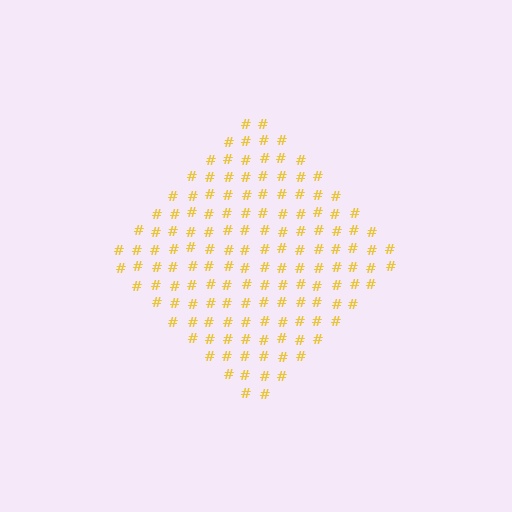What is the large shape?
The large shape is a diamond.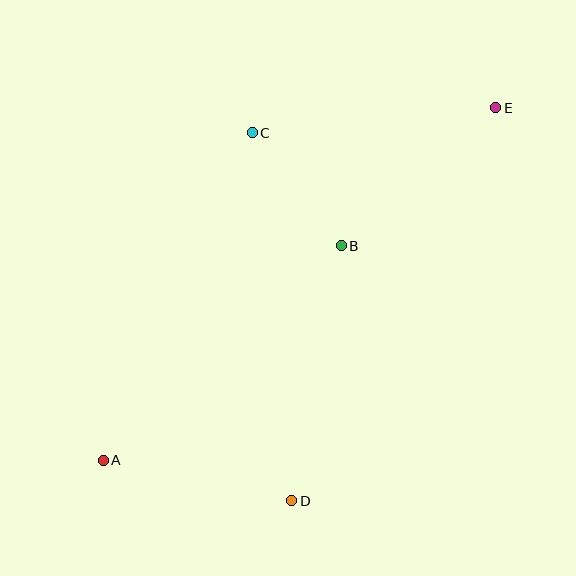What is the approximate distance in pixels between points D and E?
The distance between D and E is approximately 443 pixels.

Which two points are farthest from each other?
Points A and E are farthest from each other.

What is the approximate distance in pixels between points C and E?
The distance between C and E is approximately 245 pixels.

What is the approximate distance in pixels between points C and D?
The distance between C and D is approximately 370 pixels.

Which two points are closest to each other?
Points B and C are closest to each other.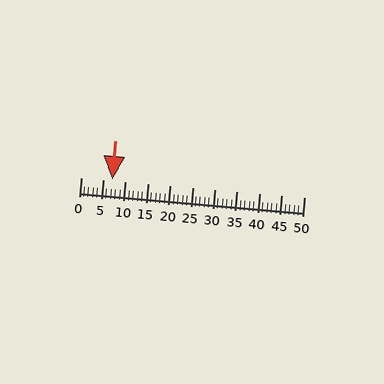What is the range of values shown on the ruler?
The ruler shows values from 0 to 50.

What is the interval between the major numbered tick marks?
The major tick marks are spaced 5 units apart.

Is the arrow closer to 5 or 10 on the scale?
The arrow is closer to 5.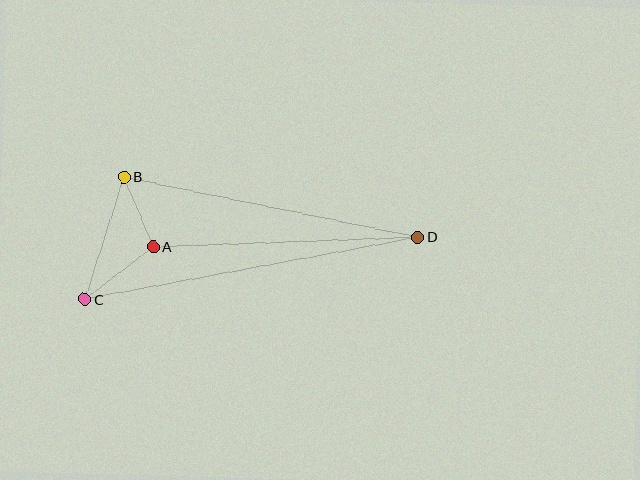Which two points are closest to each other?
Points A and B are closest to each other.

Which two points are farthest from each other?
Points C and D are farthest from each other.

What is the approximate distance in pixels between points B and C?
The distance between B and C is approximately 128 pixels.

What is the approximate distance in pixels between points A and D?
The distance between A and D is approximately 265 pixels.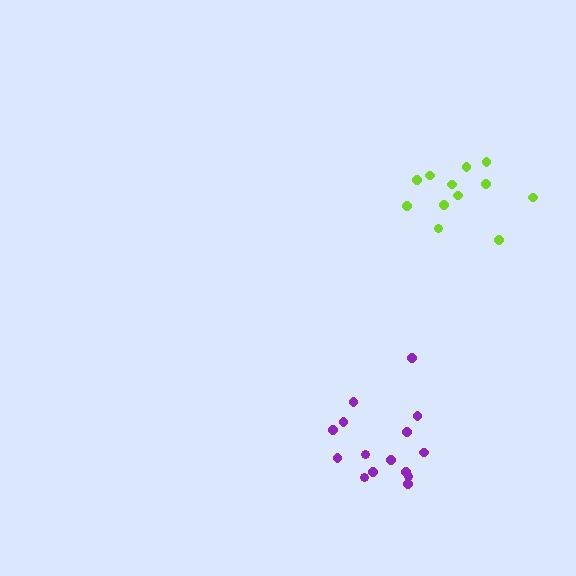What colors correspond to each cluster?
The clusters are colored: purple, lime.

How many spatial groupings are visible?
There are 2 spatial groupings.